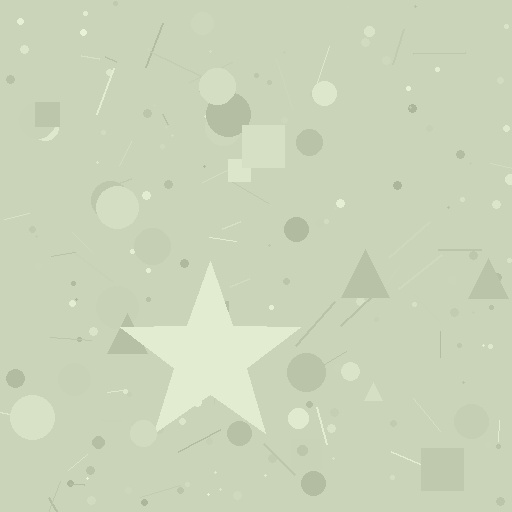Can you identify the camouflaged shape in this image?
The camouflaged shape is a star.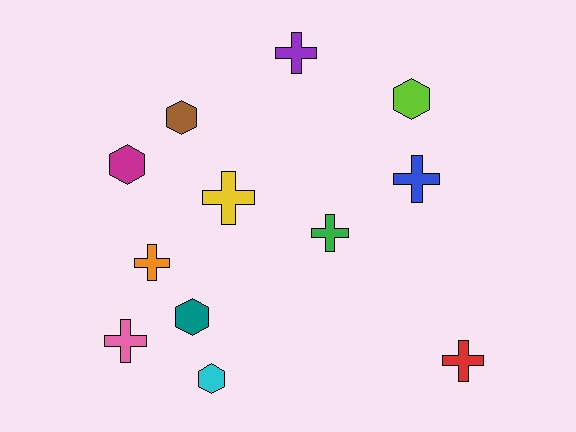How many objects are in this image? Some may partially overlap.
There are 12 objects.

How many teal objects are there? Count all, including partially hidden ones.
There is 1 teal object.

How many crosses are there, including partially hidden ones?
There are 7 crosses.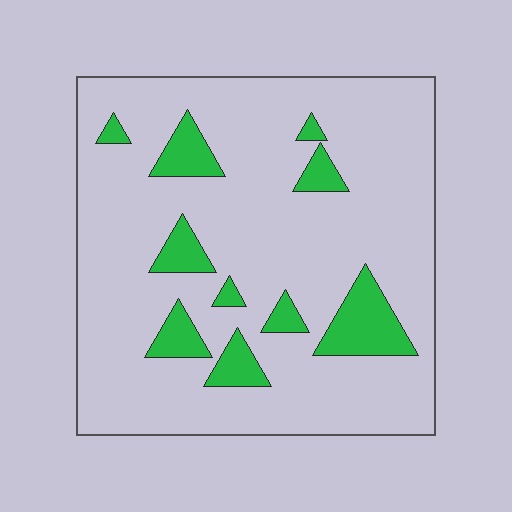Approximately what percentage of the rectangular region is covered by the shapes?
Approximately 15%.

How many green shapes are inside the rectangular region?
10.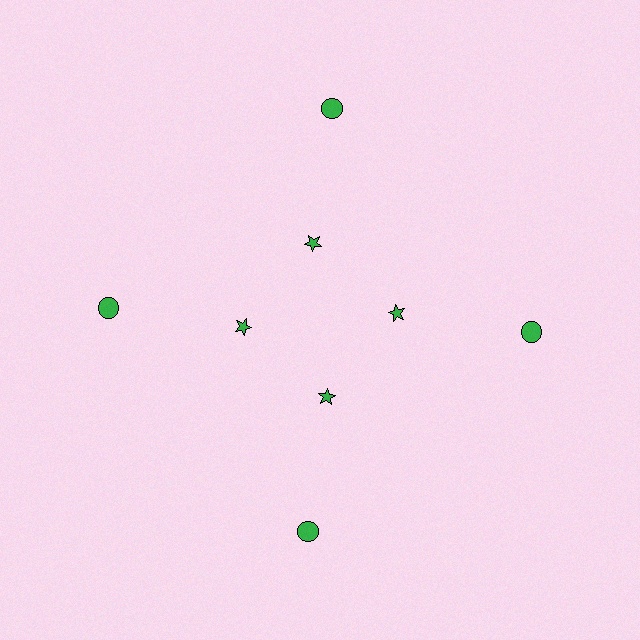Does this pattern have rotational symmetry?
Yes, this pattern has 4-fold rotational symmetry. It looks the same after rotating 90 degrees around the center.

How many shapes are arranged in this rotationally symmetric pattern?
There are 8 shapes, arranged in 4 groups of 2.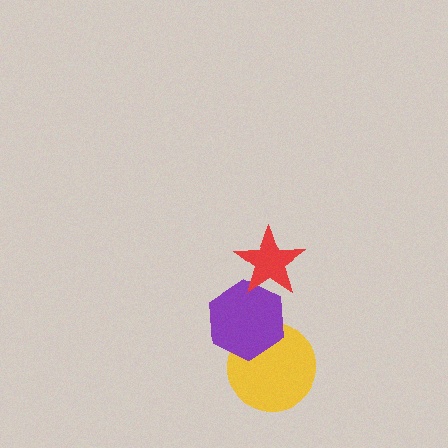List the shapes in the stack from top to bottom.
From top to bottom: the red star, the purple hexagon, the yellow circle.